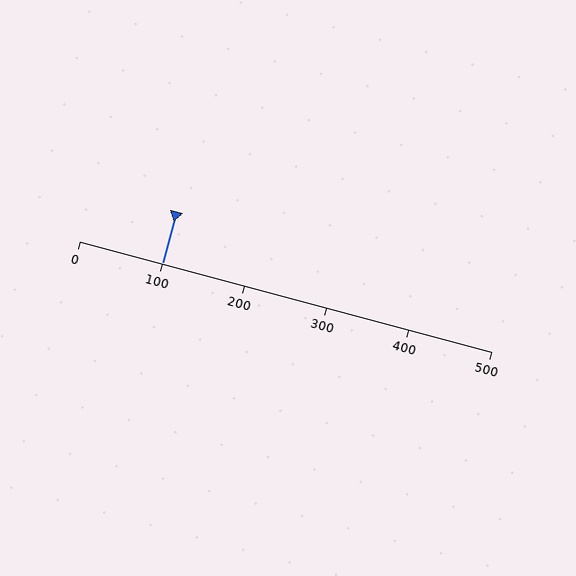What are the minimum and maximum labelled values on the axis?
The axis runs from 0 to 500.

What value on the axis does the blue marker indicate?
The marker indicates approximately 100.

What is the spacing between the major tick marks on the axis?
The major ticks are spaced 100 apart.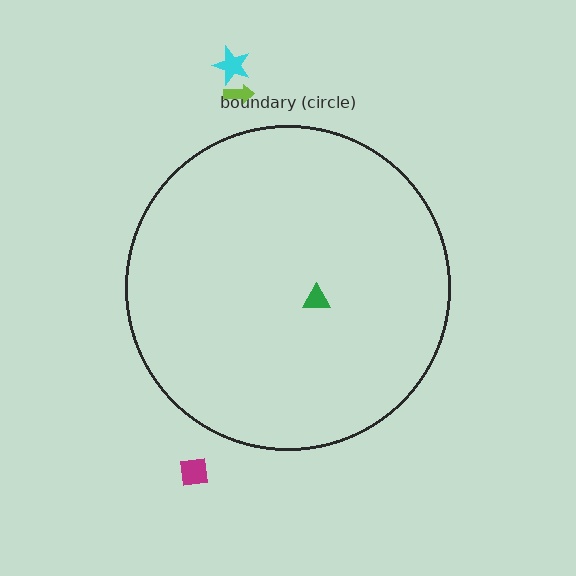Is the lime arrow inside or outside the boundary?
Outside.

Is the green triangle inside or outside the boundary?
Inside.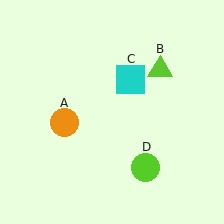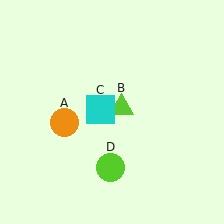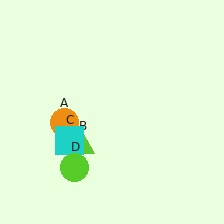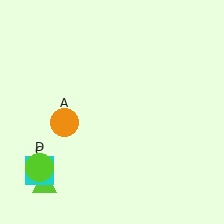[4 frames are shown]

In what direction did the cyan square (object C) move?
The cyan square (object C) moved down and to the left.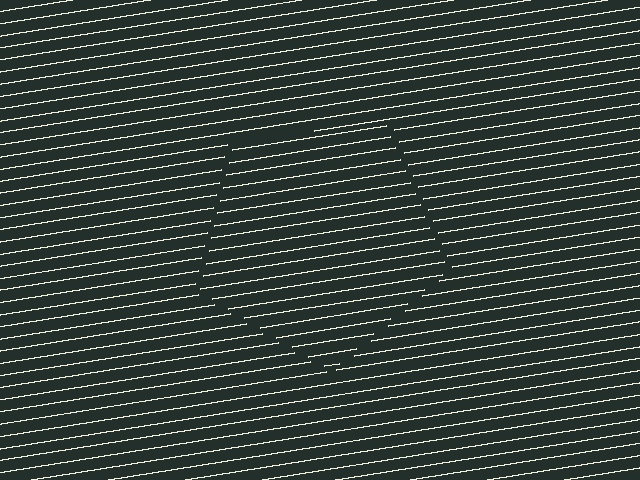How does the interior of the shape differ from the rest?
The interior of the shape contains the same grating, shifted by half a period — the contour is defined by the phase discontinuity where line-ends from the inner and outer gratings abut.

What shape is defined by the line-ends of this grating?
An illusory pentagon. The interior of the shape contains the same grating, shifted by half a period — the contour is defined by the phase discontinuity where line-ends from the inner and outer gratings abut.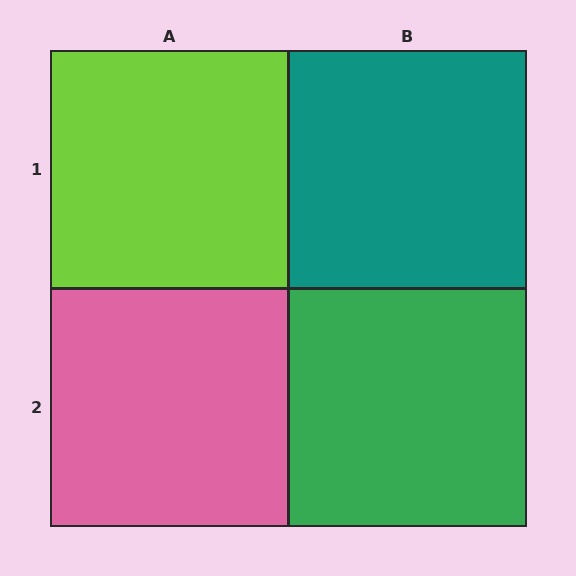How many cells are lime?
1 cell is lime.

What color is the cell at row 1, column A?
Lime.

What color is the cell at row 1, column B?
Teal.